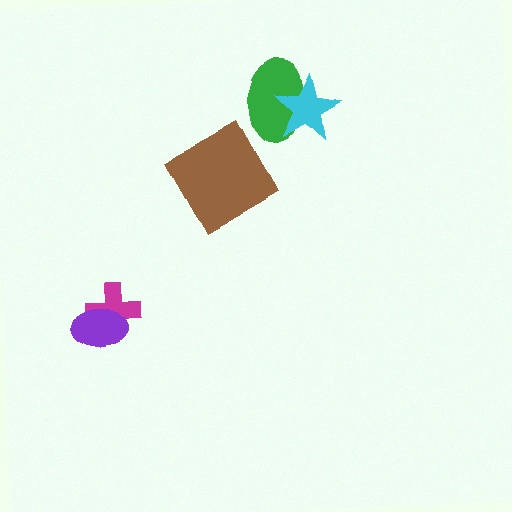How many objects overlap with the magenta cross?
1 object overlaps with the magenta cross.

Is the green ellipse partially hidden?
Yes, it is partially covered by another shape.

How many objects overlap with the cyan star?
1 object overlaps with the cyan star.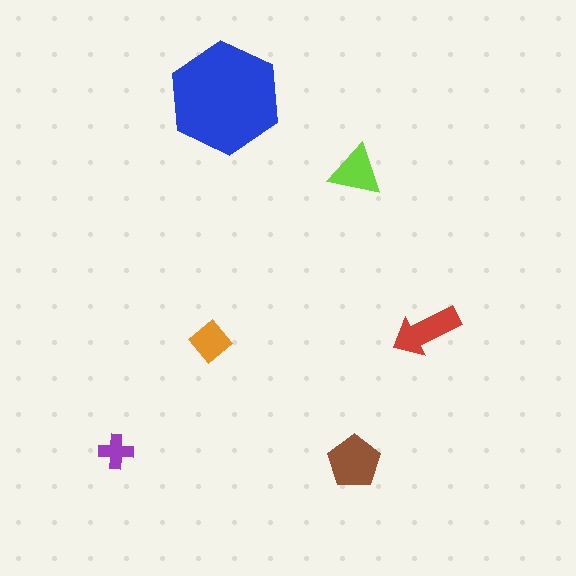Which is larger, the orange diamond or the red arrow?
The red arrow.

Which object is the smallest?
The purple cross.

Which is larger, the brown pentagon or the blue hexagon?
The blue hexagon.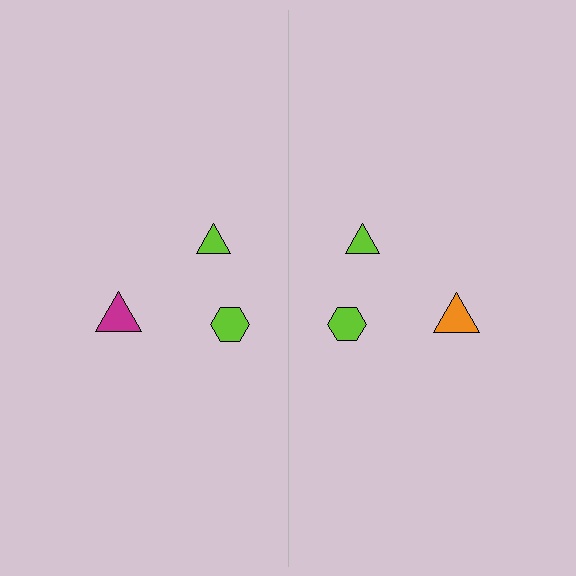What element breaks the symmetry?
The orange triangle on the right side breaks the symmetry — its mirror counterpart is magenta.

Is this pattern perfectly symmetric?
No, the pattern is not perfectly symmetric. The orange triangle on the right side breaks the symmetry — its mirror counterpart is magenta.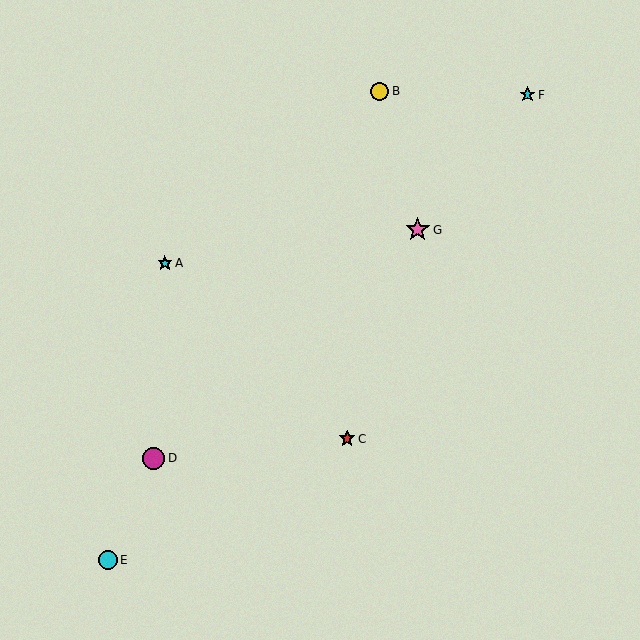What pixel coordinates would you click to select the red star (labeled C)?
Click at (347, 439) to select the red star C.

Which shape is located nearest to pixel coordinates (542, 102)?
The cyan star (labeled F) at (527, 95) is nearest to that location.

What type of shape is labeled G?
Shape G is a pink star.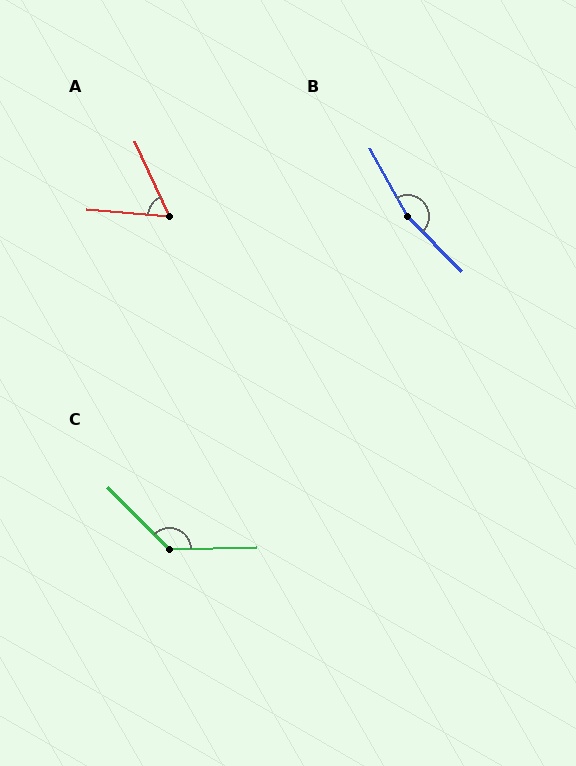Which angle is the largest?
B, at approximately 164 degrees.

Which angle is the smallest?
A, at approximately 61 degrees.